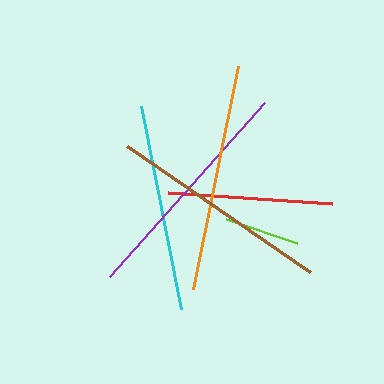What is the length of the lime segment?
The lime segment is approximately 75 pixels long.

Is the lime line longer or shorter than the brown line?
The brown line is longer than the lime line.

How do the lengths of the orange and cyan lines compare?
The orange and cyan lines are approximately the same length.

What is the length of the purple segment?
The purple segment is approximately 234 pixels long.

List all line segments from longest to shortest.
From longest to shortest: purple, orange, brown, cyan, red, lime.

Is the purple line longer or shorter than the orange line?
The purple line is longer than the orange line.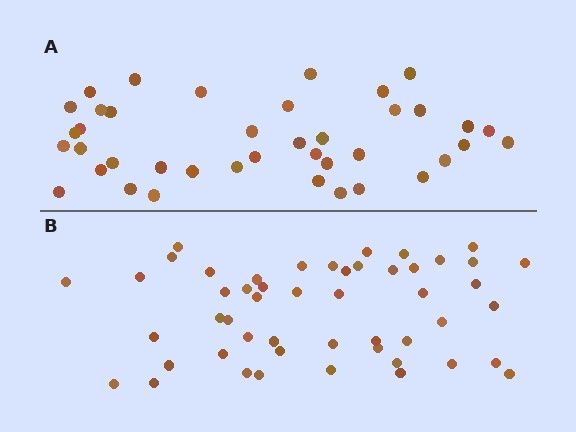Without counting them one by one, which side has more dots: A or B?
Region B (the bottom region) has more dots.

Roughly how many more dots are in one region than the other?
Region B has roughly 10 or so more dots than region A.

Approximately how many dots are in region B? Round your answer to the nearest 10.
About 50 dots.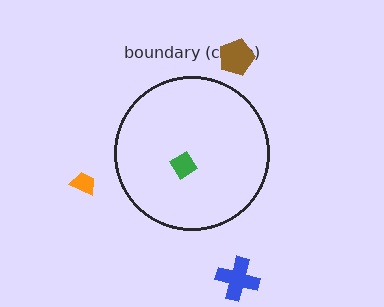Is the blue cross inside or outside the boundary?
Outside.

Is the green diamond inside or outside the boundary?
Inside.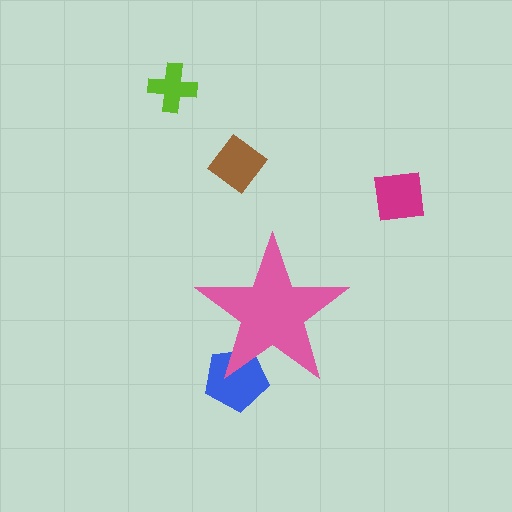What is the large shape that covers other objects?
A pink star.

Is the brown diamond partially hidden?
No, the brown diamond is fully visible.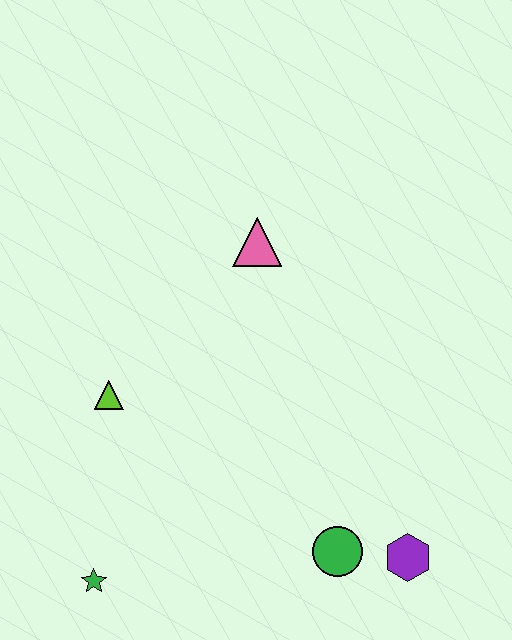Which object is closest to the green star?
The lime triangle is closest to the green star.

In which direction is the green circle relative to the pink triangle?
The green circle is below the pink triangle.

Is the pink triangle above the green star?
Yes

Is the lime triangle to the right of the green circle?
No